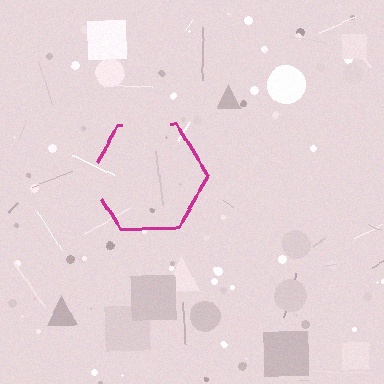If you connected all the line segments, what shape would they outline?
They would outline a hexagon.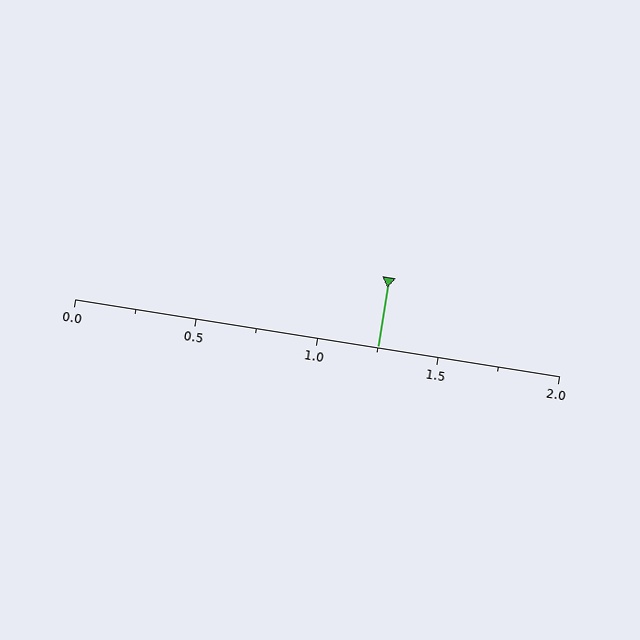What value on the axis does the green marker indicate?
The marker indicates approximately 1.25.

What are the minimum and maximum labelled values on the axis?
The axis runs from 0.0 to 2.0.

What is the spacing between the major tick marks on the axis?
The major ticks are spaced 0.5 apart.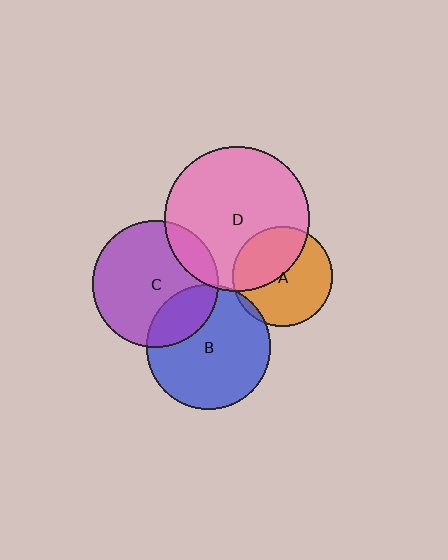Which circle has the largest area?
Circle D (pink).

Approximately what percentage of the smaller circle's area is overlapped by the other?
Approximately 25%.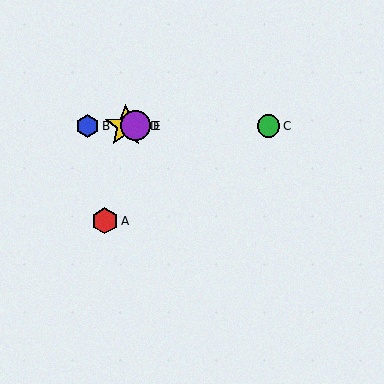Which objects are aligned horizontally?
Objects B, C, D, E are aligned horizontally.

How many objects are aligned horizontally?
4 objects (B, C, D, E) are aligned horizontally.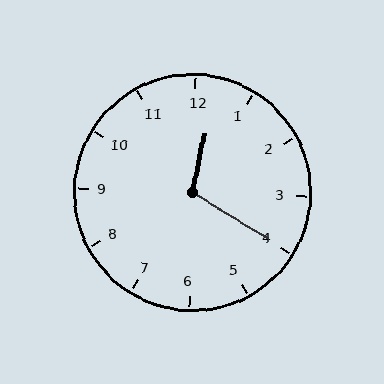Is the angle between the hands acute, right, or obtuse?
It is obtuse.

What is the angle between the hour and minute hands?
Approximately 110 degrees.